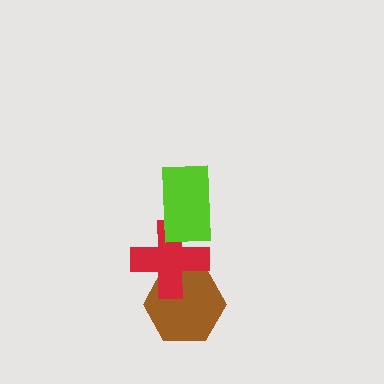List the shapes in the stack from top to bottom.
From top to bottom: the lime rectangle, the red cross, the brown hexagon.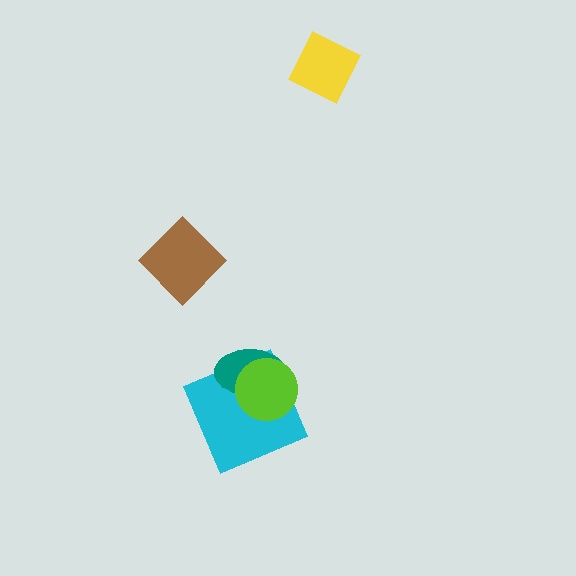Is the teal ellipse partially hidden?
Yes, it is partially covered by another shape.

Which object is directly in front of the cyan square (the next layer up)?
The teal ellipse is directly in front of the cyan square.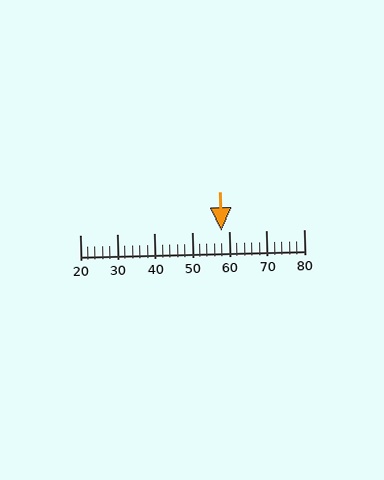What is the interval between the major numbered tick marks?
The major tick marks are spaced 10 units apart.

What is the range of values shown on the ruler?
The ruler shows values from 20 to 80.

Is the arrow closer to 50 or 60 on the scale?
The arrow is closer to 60.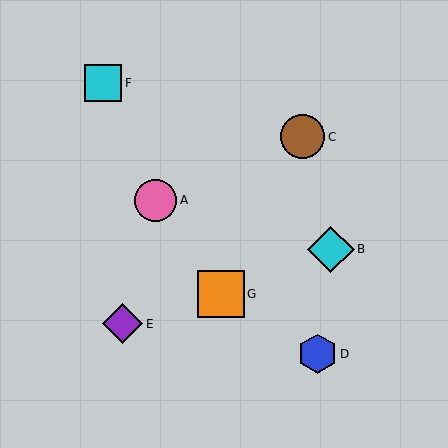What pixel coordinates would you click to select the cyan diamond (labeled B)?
Click at (331, 249) to select the cyan diamond B.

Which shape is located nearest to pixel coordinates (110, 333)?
The purple diamond (labeled E) at (123, 324) is nearest to that location.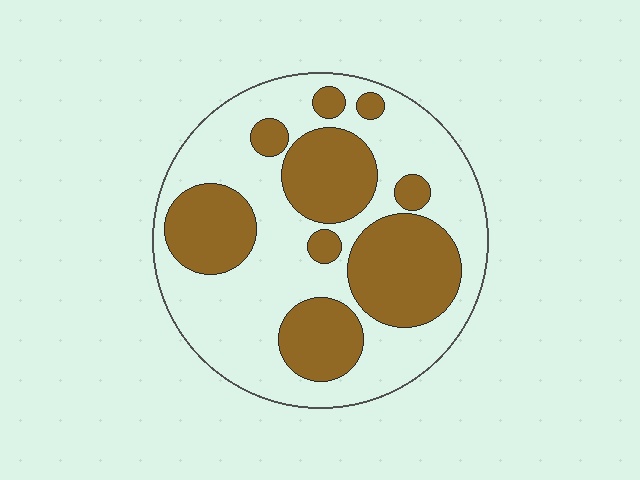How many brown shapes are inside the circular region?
9.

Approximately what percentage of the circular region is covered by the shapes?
Approximately 40%.